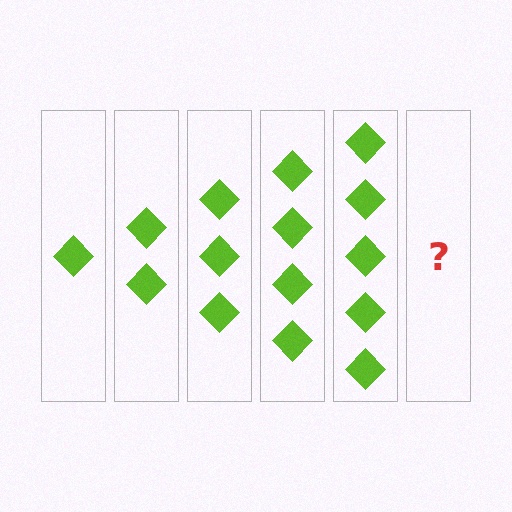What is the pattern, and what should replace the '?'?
The pattern is that each step adds one more diamond. The '?' should be 6 diamonds.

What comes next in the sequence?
The next element should be 6 diamonds.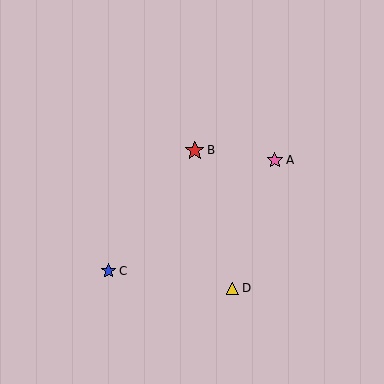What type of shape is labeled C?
Shape C is a blue star.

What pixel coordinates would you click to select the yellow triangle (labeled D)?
Click at (233, 288) to select the yellow triangle D.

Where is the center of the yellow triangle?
The center of the yellow triangle is at (233, 288).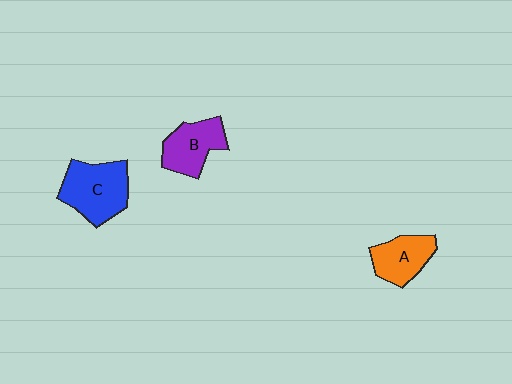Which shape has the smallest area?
Shape A (orange).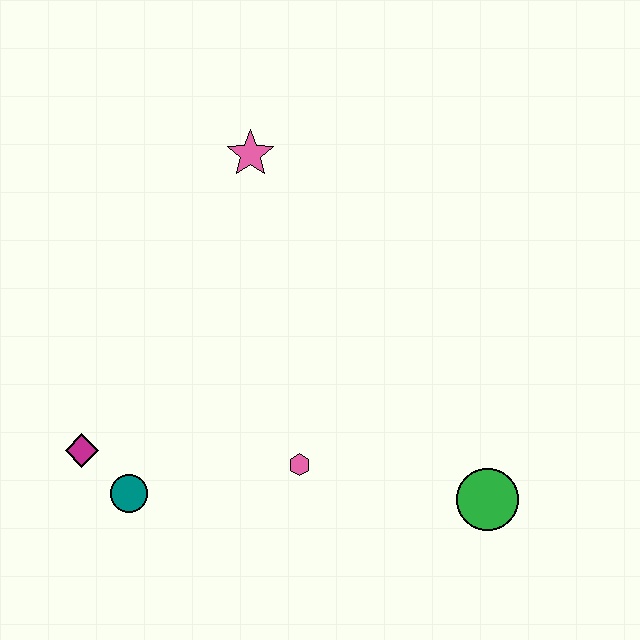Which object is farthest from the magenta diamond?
The green circle is farthest from the magenta diamond.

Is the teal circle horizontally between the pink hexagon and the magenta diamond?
Yes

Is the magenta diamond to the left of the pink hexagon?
Yes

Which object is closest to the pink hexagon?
The teal circle is closest to the pink hexagon.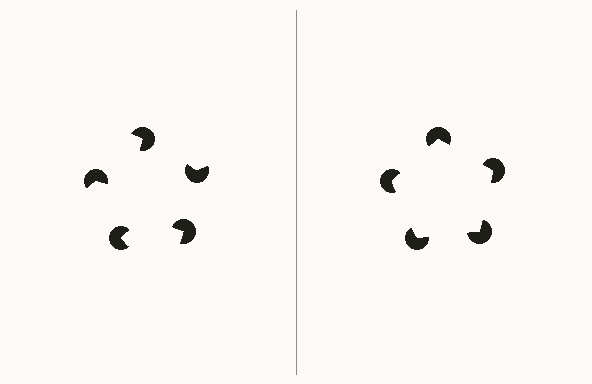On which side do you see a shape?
An illusory pentagon appears on the right side. On the left side the wedge cuts are rotated, so no coherent shape forms.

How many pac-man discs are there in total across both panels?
10 — 5 on each side.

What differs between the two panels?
The pac-man discs are positioned identically on both sides; only the wedge orientations differ. On the right they align to a pentagon; on the left they are misaligned.